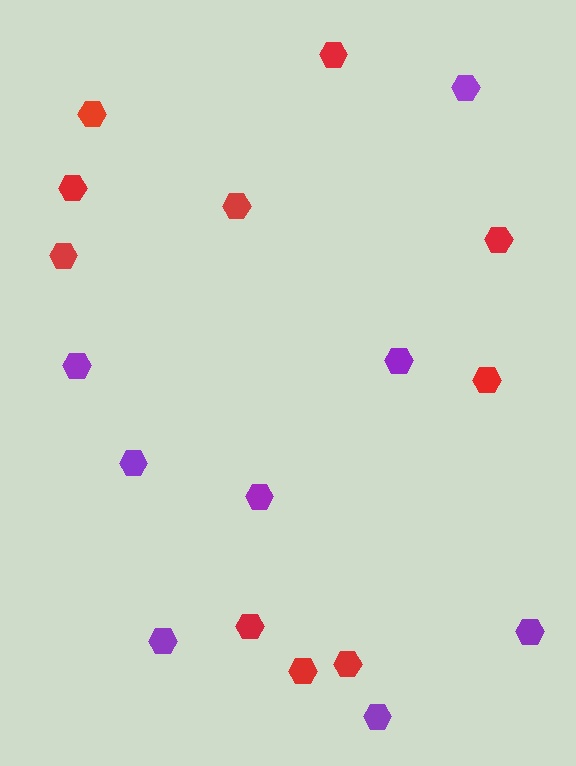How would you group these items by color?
There are 2 groups: one group of purple hexagons (8) and one group of red hexagons (10).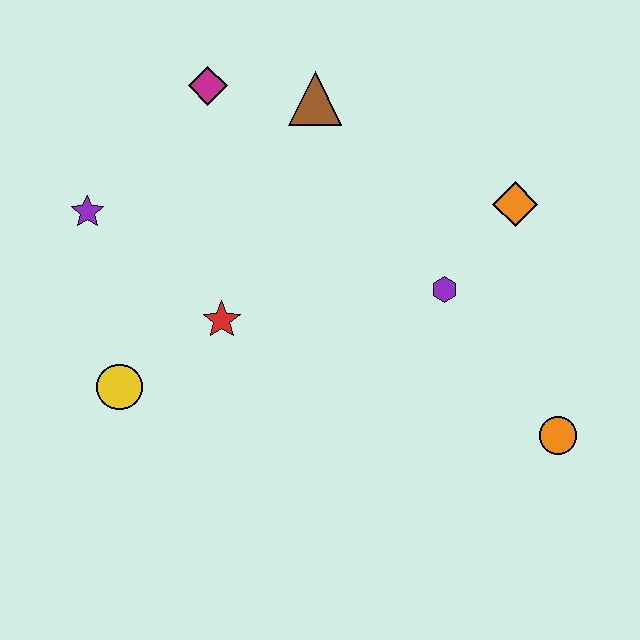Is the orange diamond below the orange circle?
No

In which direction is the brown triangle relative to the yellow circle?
The brown triangle is above the yellow circle.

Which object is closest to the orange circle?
The purple hexagon is closest to the orange circle.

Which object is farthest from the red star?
The orange circle is farthest from the red star.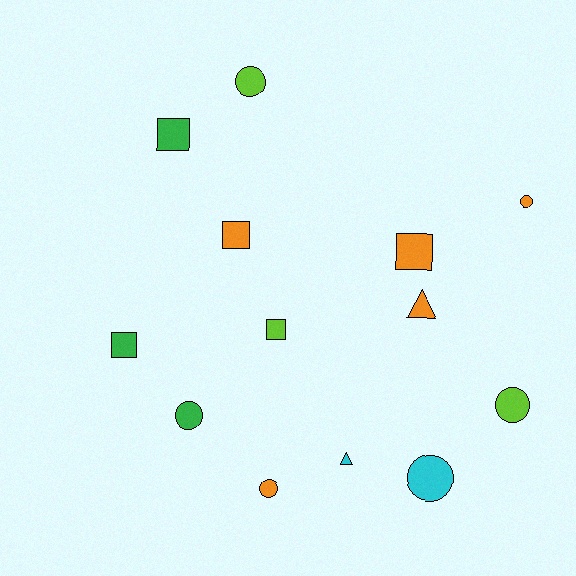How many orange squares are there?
There are 2 orange squares.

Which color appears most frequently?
Orange, with 5 objects.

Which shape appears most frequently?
Circle, with 6 objects.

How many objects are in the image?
There are 13 objects.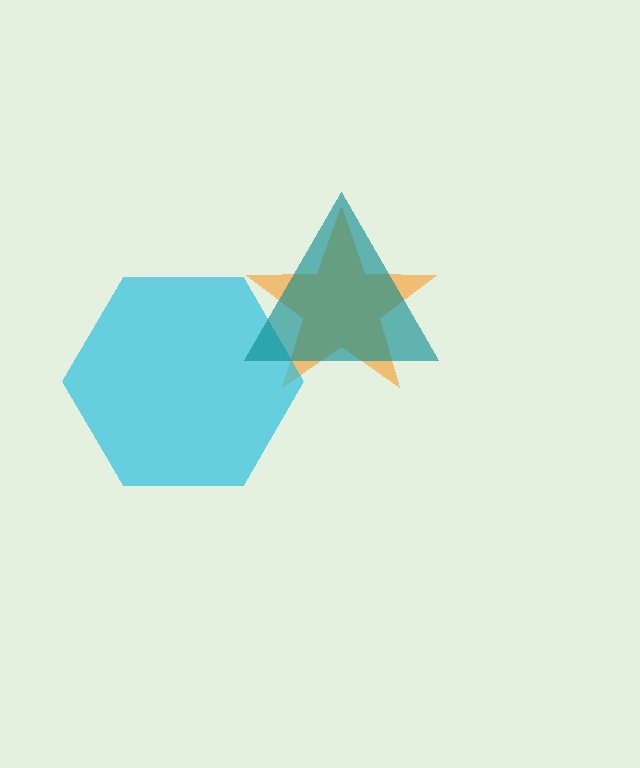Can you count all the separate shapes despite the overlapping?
Yes, there are 3 separate shapes.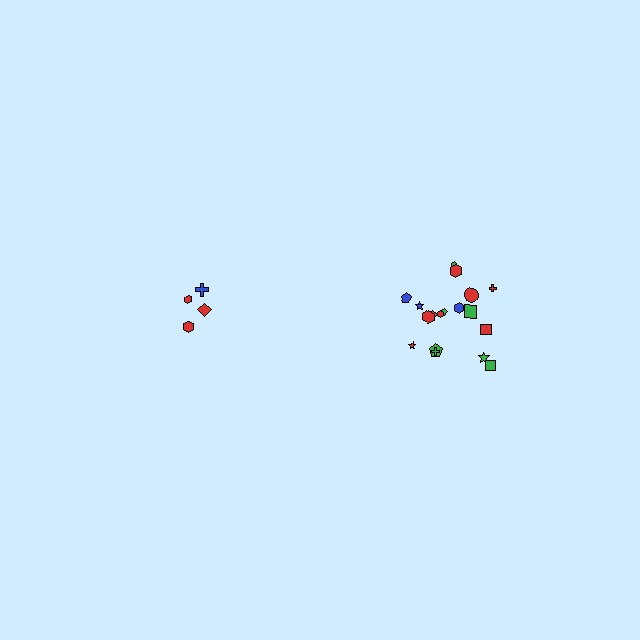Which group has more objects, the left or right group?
The right group.